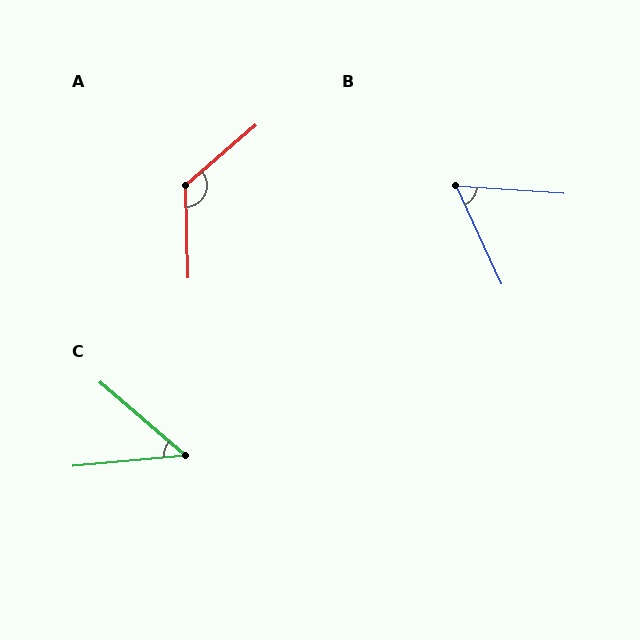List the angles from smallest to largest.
C (46°), B (61°), A (129°).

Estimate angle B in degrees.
Approximately 61 degrees.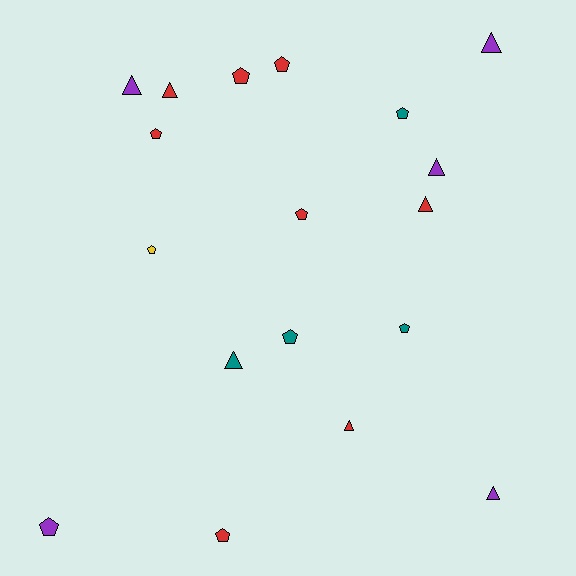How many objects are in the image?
There are 18 objects.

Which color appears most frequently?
Red, with 8 objects.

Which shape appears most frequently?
Pentagon, with 10 objects.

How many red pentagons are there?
There are 5 red pentagons.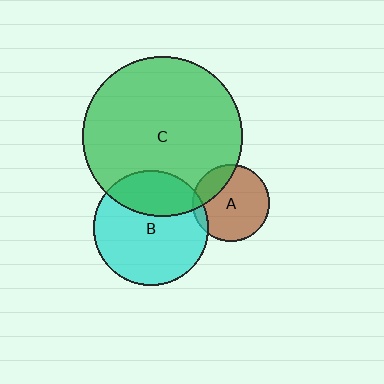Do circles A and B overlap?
Yes.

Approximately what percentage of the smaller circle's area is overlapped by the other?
Approximately 10%.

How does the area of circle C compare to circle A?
Approximately 4.3 times.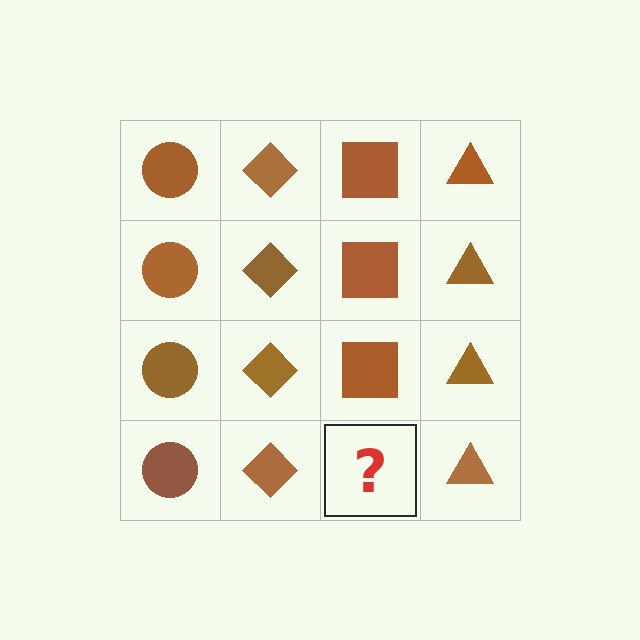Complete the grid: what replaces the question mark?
The question mark should be replaced with a brown square.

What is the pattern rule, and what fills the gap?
The rule is that each column has a consistent shape. The gap should be filled with a brown square.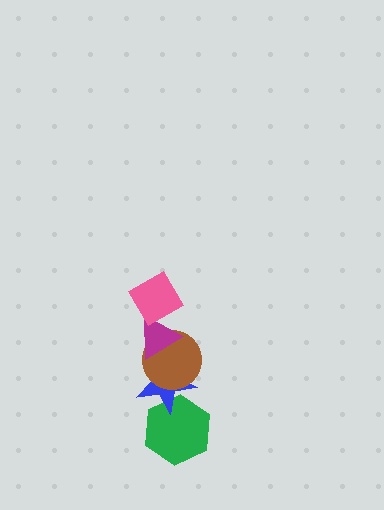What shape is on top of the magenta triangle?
The pink diamond is on top of the magenta triangle.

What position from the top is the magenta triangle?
The magenta triangle is 2nd from the top.